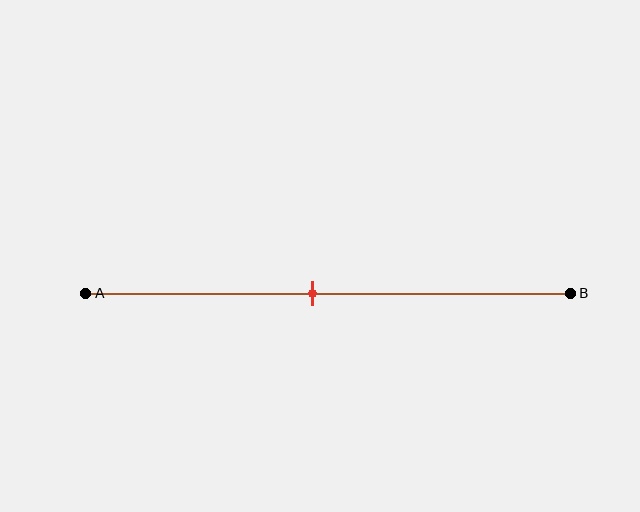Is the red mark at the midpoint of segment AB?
No, the mark is at about 45% from A, not at the 50% midpoint.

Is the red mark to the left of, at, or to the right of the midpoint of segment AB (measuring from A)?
The red mark is to the left of the midpoint of segment AB.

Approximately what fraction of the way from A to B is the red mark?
The red mark is approximately 45% of the way from A to B.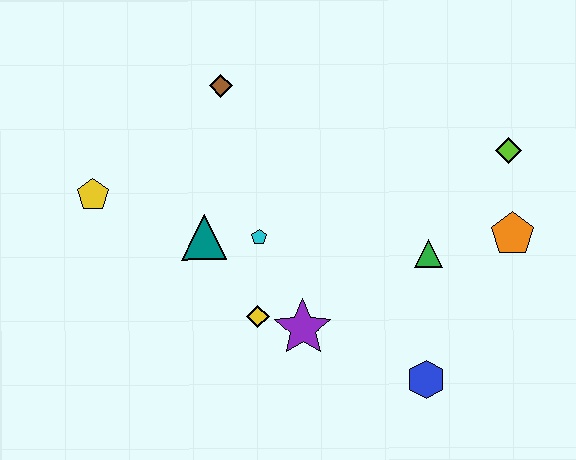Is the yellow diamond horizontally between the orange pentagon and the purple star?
No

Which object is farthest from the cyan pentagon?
The lime diamond is farthest from the cyan pentagon.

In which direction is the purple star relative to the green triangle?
The purple star is to the left of the green triangle.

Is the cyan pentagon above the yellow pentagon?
No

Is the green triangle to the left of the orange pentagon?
Yes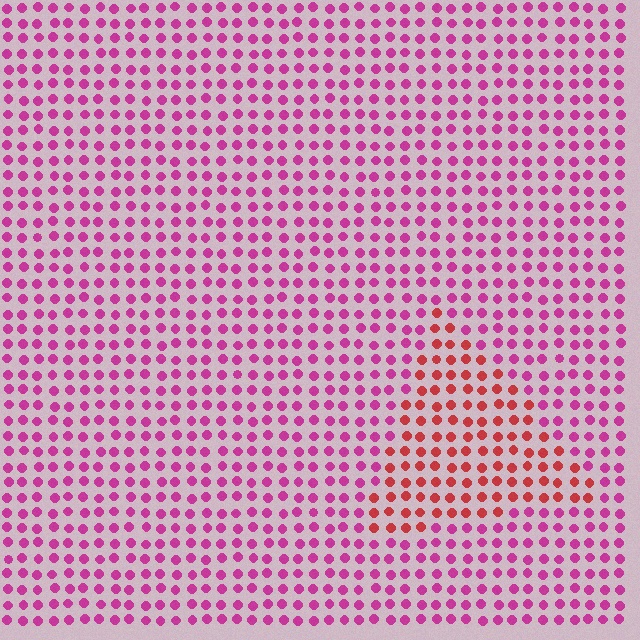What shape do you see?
I see a triangle.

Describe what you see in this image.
The image is filled with small magenta elements in a uniform arrangement. A triangle-shaped region is visible where the elements are tinted to a slightly different hue, forming a subtle color boundary.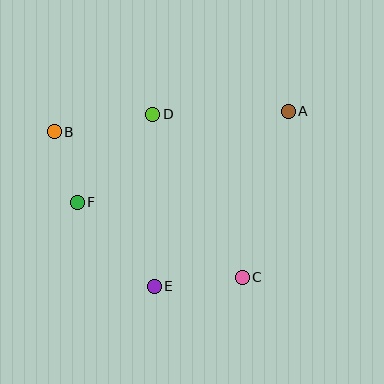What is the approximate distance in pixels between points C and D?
The distance between C and D is approximately 186 pixels.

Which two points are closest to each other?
Points B and F are closest to each other.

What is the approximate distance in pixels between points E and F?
The distance between E and F is approximately 114 pixels.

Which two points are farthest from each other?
Points B and C are farthest from each other.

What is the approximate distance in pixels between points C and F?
The distance between C and F is approximately 182 pixels.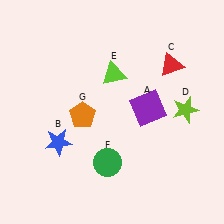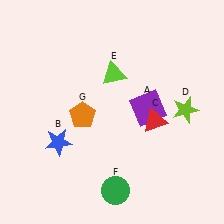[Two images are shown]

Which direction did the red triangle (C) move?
The red triangle (C) moved down.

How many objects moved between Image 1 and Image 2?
2 objects moved between the two images.